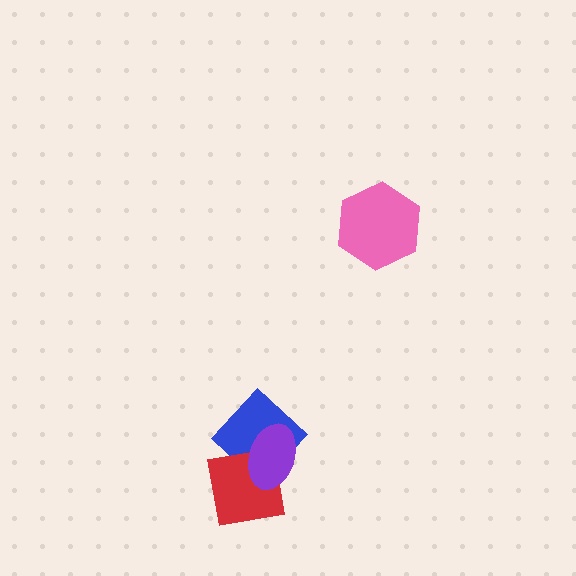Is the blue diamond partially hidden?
Yes, it is partially covered by another shape.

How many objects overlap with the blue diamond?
2 objects overlap with the blue diamond.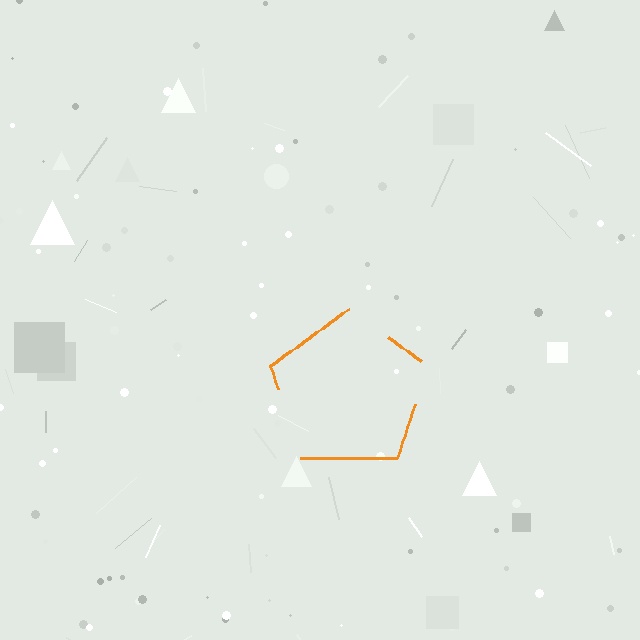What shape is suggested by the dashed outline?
The dashed outline suggests a pentagon.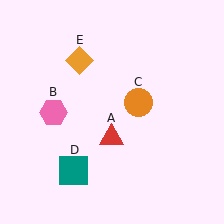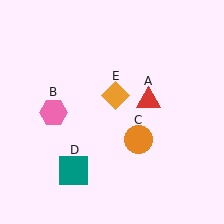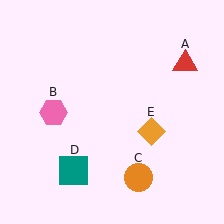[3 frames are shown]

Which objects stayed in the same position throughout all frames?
Pink hexagon (object B) and teal square (object D) remained stationary.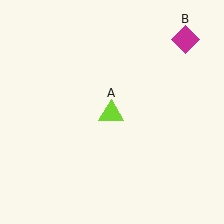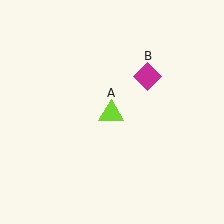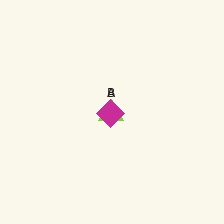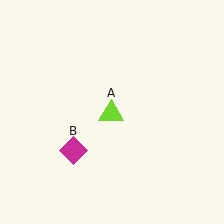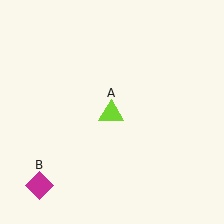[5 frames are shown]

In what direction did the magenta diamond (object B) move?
The magenta diamond (object B) moved down and to the left.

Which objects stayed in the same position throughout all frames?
Lime triangle (object A) remained stationary.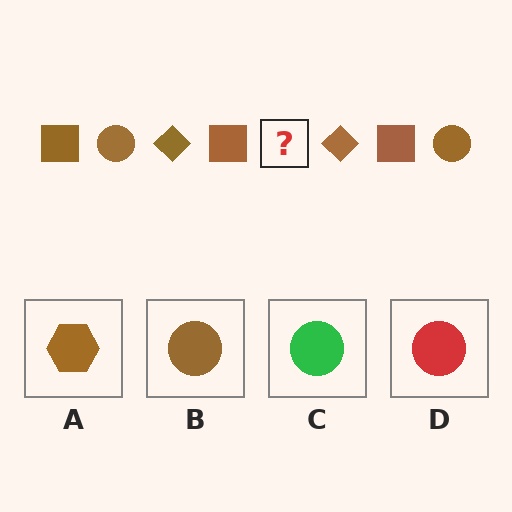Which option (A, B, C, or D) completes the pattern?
B.